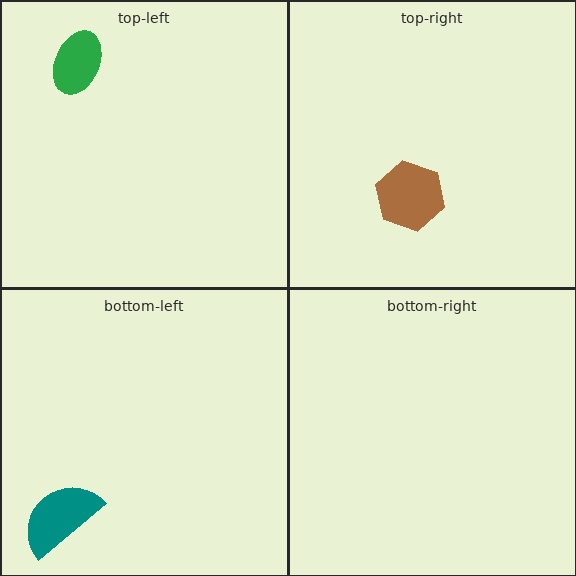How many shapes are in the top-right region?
1.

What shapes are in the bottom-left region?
The teal semicircle.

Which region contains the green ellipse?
The top-left region.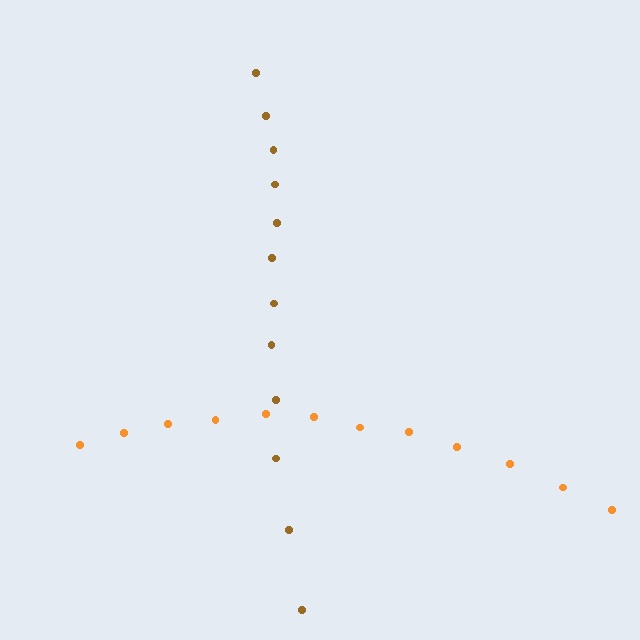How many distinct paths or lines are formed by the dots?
There are 2 distinct paths.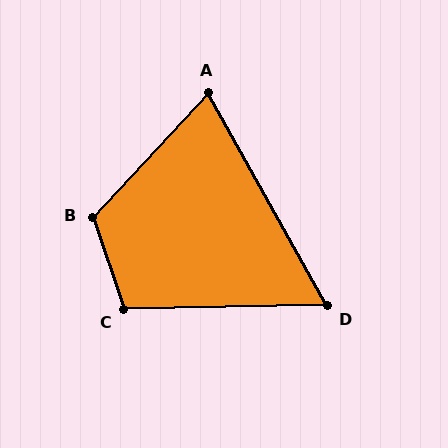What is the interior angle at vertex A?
Approximately 72 degrees (acute).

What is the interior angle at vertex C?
Approximately 108 degrees (obtuse).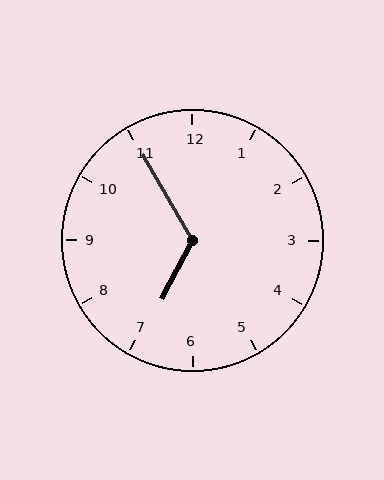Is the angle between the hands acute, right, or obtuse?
It is obtuse.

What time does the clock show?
6:55.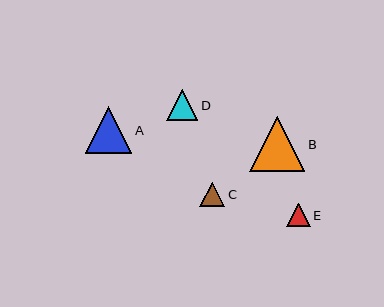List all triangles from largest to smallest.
From largest to smallest: B, A, D, C, E.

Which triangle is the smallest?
Triangle E is the smallest with a size of approximately 23 pixels.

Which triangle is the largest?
Triangle B is the largest with a size of approximately 56 pixels.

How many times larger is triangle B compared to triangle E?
Triangle B is approximately 2.4 times the size of triangle E.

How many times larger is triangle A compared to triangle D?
Triangle A is approximately 1.5 times the size of triangle D.